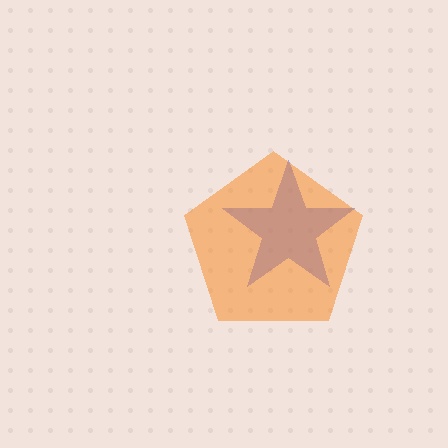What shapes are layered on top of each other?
The layered shapes are: a blue star, an orange pentagon.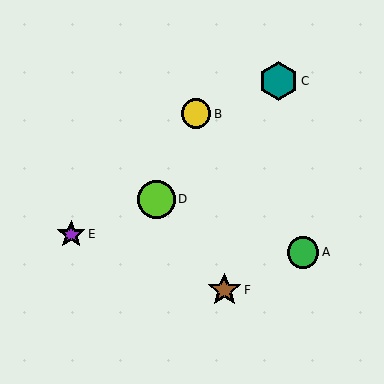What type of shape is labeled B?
Shape B is a yellow circle.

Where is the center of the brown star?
The center of the brown star is at (224, 290).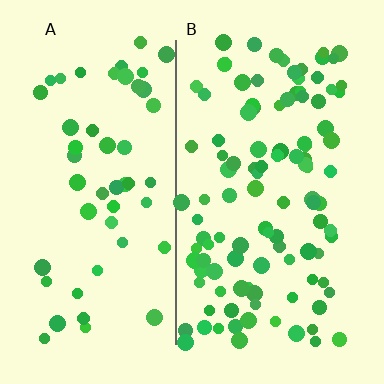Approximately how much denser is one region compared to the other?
Approximately 2.1× — region B over region A.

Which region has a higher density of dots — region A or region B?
B (the right).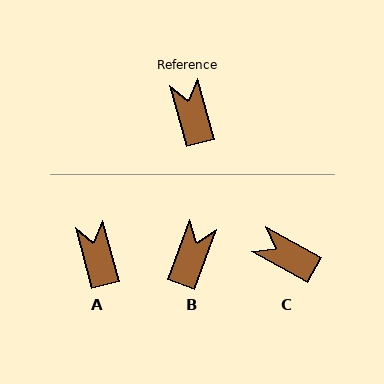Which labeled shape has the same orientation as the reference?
A.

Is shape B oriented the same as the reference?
No, it is off by about 36 degrees.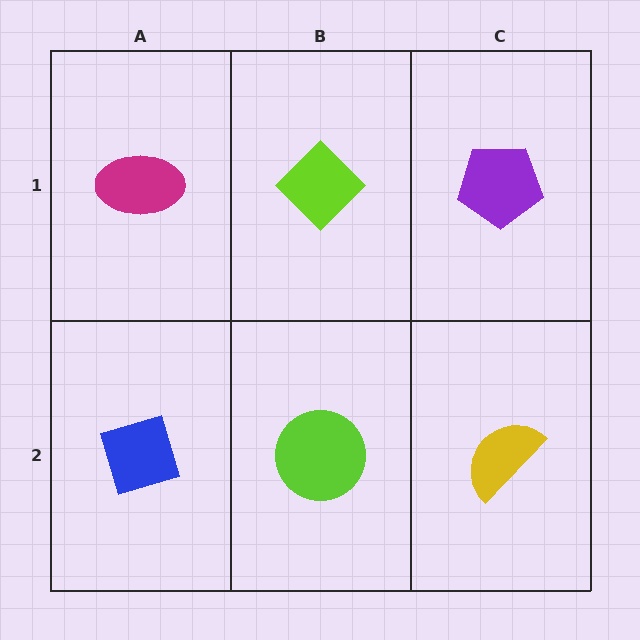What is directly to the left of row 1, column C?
A lime diamond.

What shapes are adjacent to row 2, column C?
A purple pentagon (row 1, column C), a lime circle (row 2, column B).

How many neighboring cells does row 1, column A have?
2.